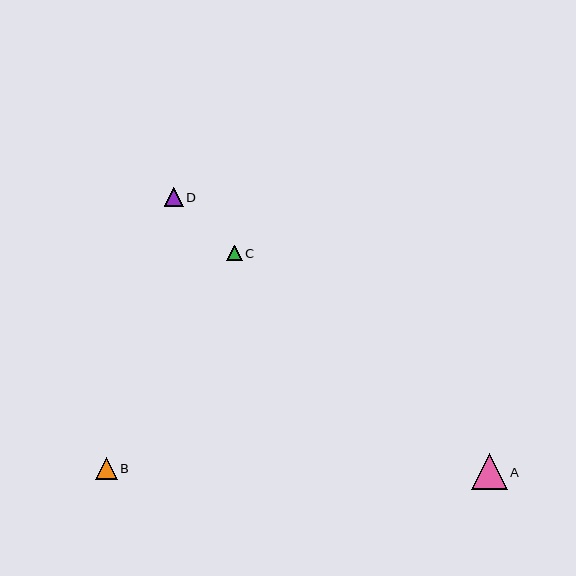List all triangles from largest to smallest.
From largest to smallest: A, B, D, C.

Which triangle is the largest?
Triangle A is the largest with a size of approximately 35 pixels.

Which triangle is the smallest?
Triangle C is the smallest with a size of approximately 15 pixels.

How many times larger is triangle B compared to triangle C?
Triangle B is approximately 1.4 times the size of triangle C.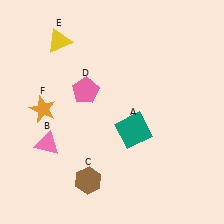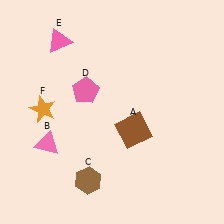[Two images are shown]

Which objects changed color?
A changed from teal to brown. E changed from yellow to pink.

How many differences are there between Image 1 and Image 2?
There are 2 differences between the two images.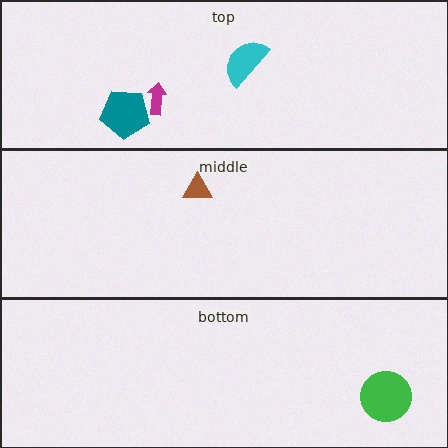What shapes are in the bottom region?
The green circle.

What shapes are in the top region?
The teal pentagon, the cyan semicircle, the magenta arrow.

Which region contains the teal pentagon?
The top region.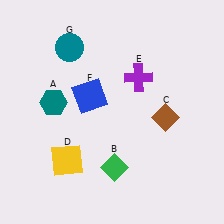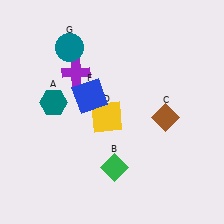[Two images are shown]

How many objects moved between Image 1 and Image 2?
2 objects moved between the two images.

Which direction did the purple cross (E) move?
The purple cross (E) moved left.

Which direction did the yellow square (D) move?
The yellow square (D) moved up.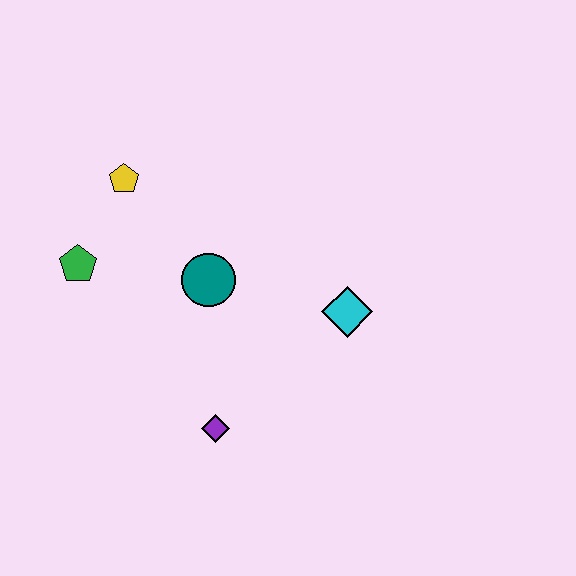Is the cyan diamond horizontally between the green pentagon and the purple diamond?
No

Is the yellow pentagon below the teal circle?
No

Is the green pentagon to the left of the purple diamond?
Yes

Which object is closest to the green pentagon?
The yellow pentagon is closest to the green pentagon.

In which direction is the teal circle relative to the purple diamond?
The teal circle is above the purple diamond.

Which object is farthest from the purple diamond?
The yellow pentagon is farthest from the purple diamond.